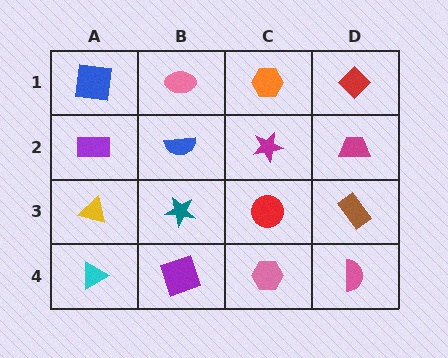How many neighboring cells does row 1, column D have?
2.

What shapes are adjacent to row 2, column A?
A blue square (row 1, column A), a yellow triangle (row 3, column A), a blue semicircle (row 2, column B).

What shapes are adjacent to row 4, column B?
A teal star (row 3, column B), a cyan triangle (row 4, column A), a pink hexagon (row 4, column C).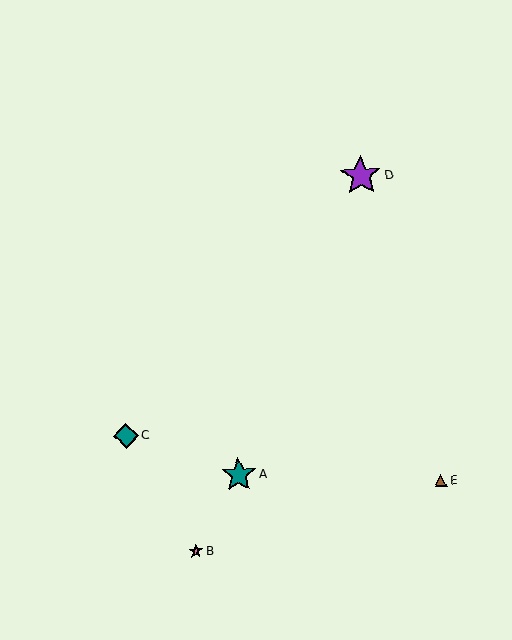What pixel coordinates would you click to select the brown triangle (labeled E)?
Click at (441, 481) to select the brown triangle E.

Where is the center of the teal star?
The center of the teal star is at (239, 475).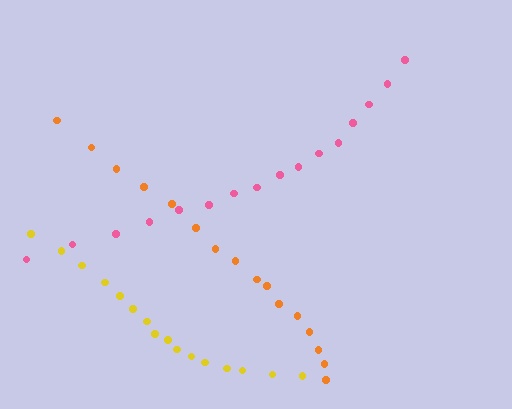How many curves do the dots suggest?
There are 3 distinct paths.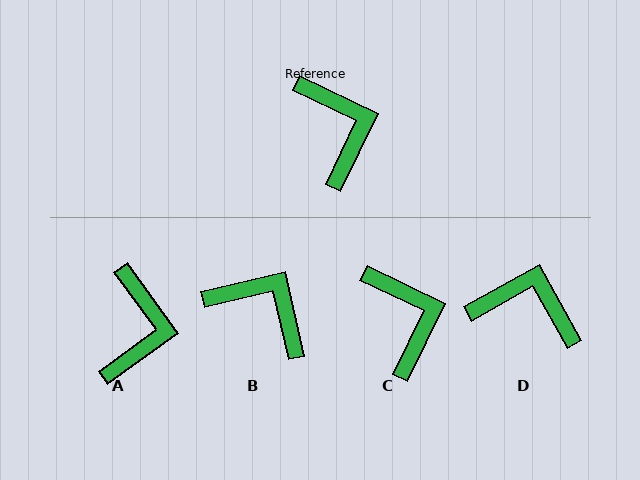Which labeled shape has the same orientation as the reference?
C.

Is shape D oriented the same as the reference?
No, it is off by about 55 degrees.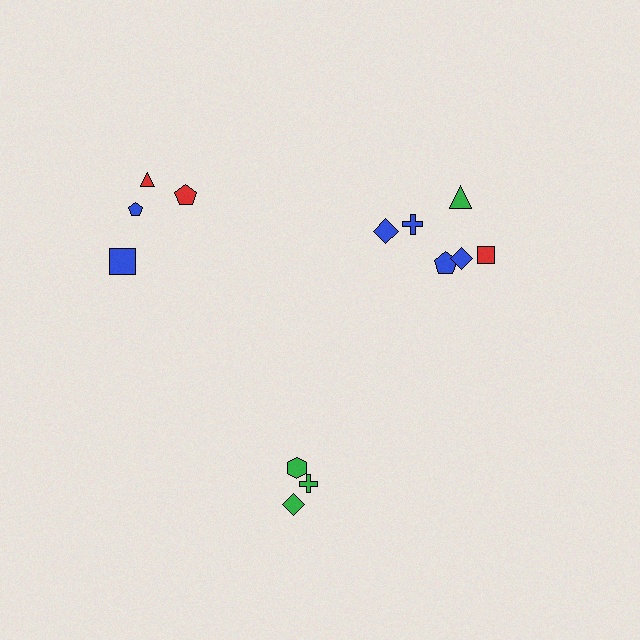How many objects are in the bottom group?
There are 3 objects.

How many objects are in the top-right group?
There are 6 objects.